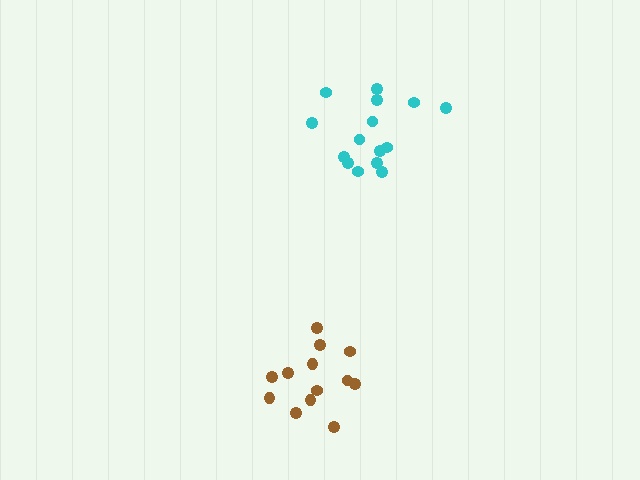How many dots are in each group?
Group 1: 15 dots, Group 2: 13 dots (28 total).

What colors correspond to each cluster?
The clusters are colored: cyan, brown.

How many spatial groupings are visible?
There are 2 spatial groupings.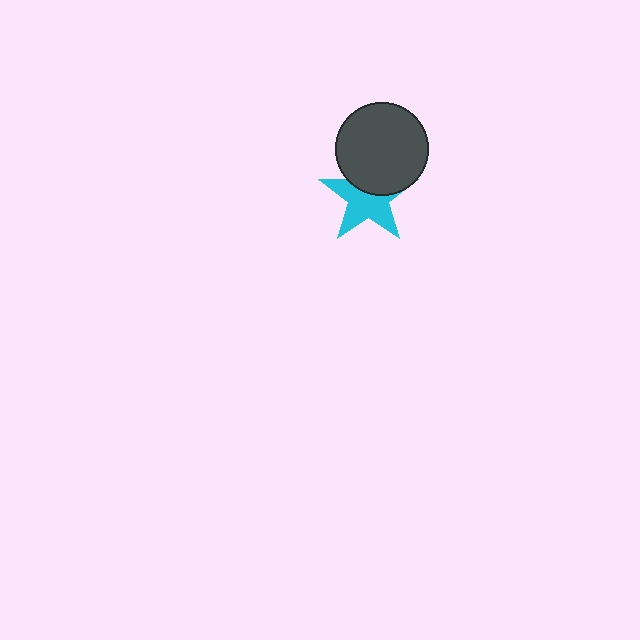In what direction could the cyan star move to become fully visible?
The cyan star could move down. That would shift it out from behind the dark gray circle entirely.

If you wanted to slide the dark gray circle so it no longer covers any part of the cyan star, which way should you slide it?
Slide it up — that is the most direct way to separate the two shapes.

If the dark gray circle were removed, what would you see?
You would see the complete cyan star.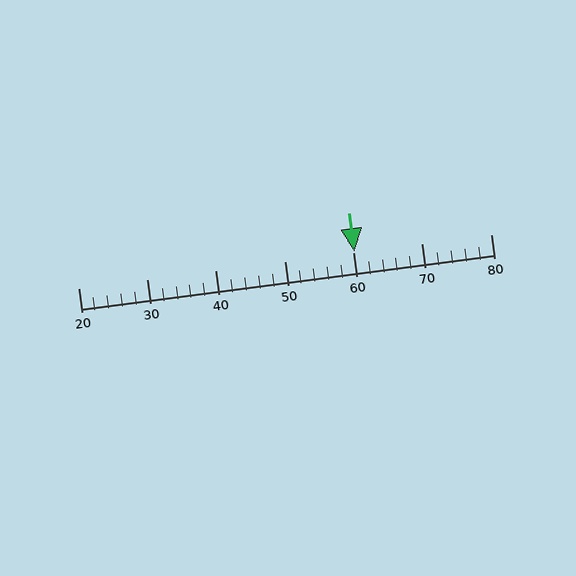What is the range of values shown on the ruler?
The ruler shows values from 20 to 80.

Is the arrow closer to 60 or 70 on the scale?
The arrow is closer to 60.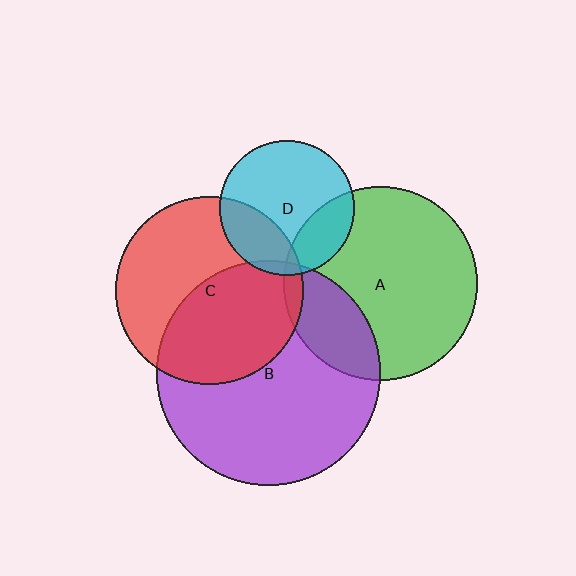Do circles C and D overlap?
Yes.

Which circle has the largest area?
Circle B (purple).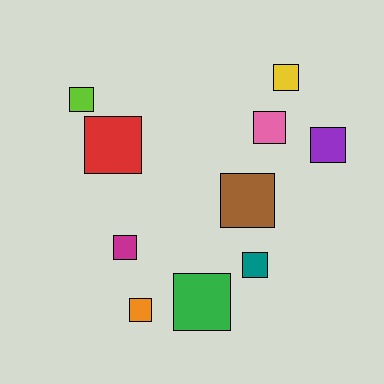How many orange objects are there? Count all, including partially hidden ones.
There is 1 orange object.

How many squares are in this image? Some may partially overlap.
There are 10 squares.